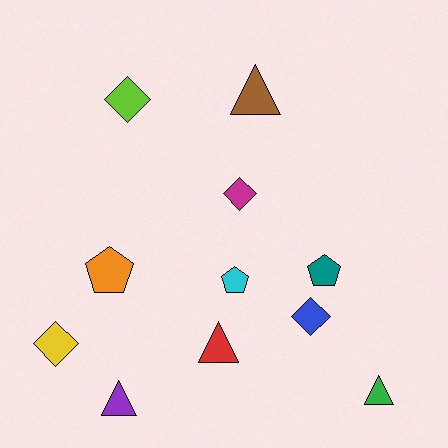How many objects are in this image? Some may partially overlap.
There are 11 objects.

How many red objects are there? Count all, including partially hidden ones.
There is 1 red object.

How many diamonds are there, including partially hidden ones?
There are 4 diamonds.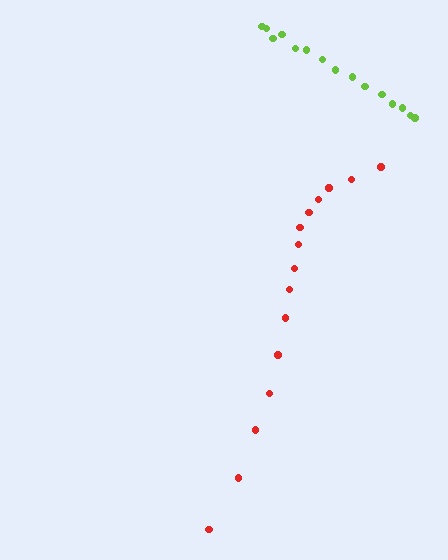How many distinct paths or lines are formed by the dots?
There are 2 distinct paths.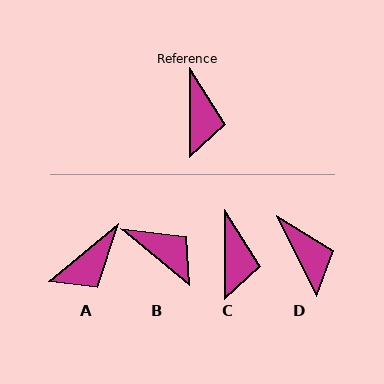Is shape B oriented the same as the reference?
No, it is off by about 51 degrees.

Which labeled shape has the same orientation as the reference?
C.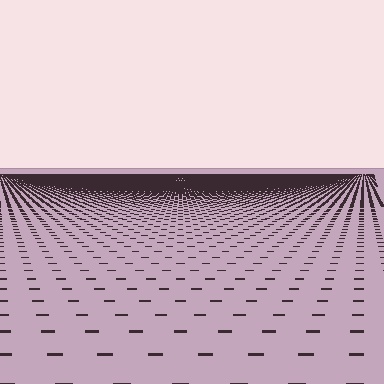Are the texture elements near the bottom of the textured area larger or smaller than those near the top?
Larger. Near the bottom, elements are closer to the viewer and appear at a bigger on-screen size.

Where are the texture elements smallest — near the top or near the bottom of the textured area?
Near the top.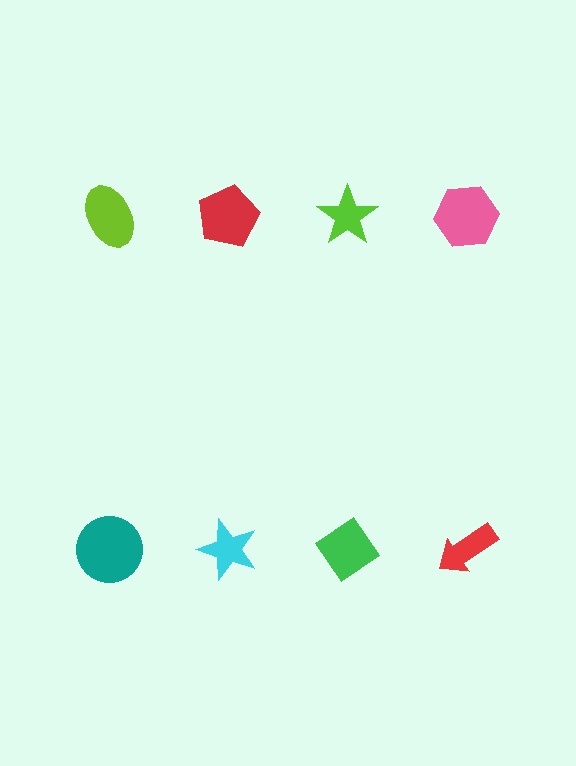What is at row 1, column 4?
A pink hexagon.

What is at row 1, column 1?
A lime ellipse.